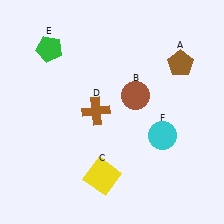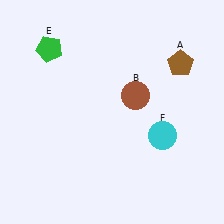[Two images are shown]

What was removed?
The yellow square (C), the brown cross (D) were removed in Image 2.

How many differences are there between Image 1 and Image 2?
There are 2 differences between the two images.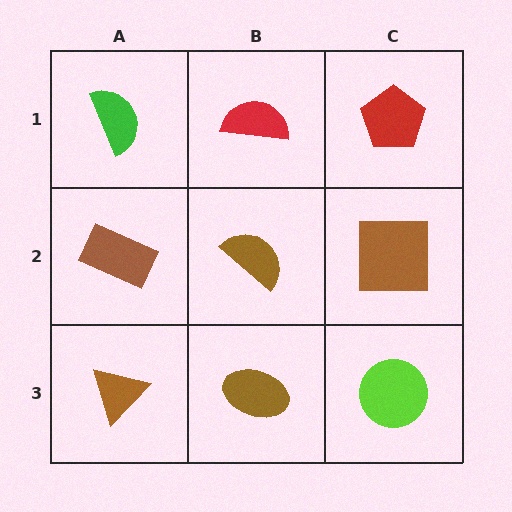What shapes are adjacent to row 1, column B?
A brown semicircle (row 2, column B), a green semicircle (row 1, column A), a red pentagon (row 1, column C).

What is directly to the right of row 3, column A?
A brown ellipse.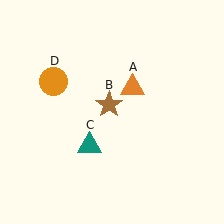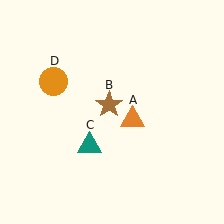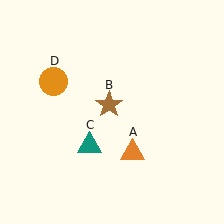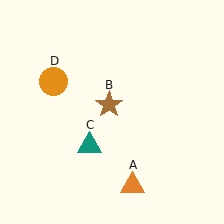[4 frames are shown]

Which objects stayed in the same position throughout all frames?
Brown star (object B) and teal triangle (object C) and orange circle (object D) remained stationary.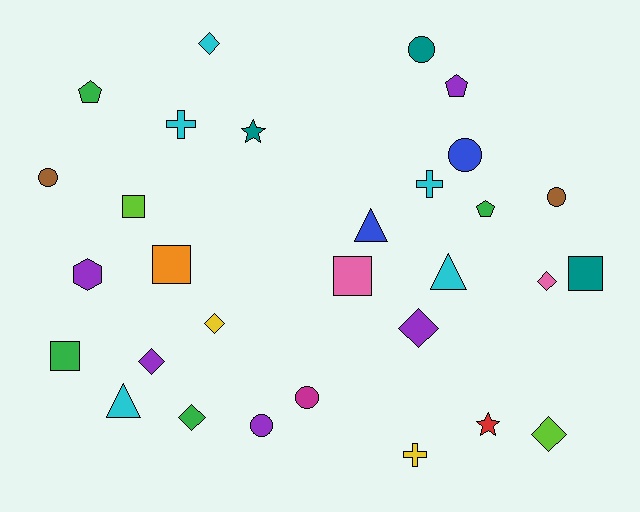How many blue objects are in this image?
There are 2 blue objects.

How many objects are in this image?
There are 30 objects.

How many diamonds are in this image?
There are 7 diamonds.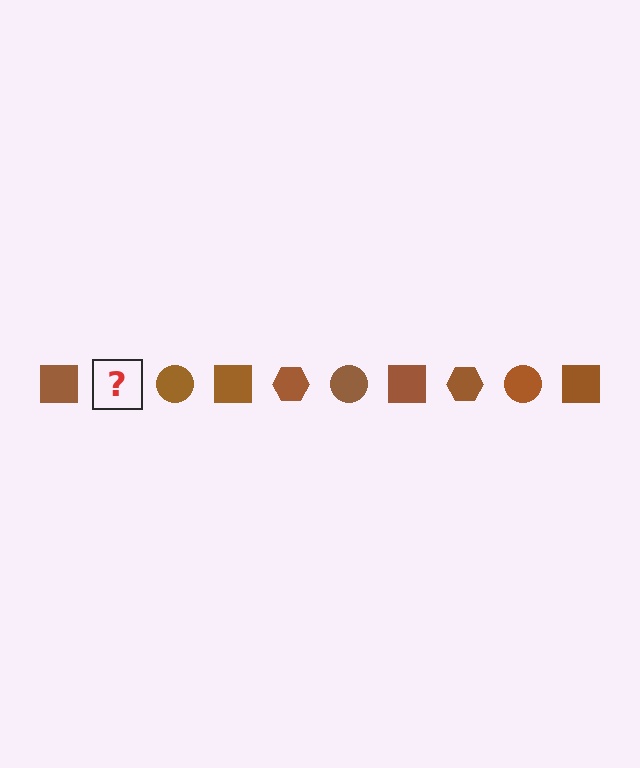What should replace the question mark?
The question mark should be replaced with a brown hexagon.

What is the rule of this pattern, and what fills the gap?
The rule is that the pattern cycles through square, hexagon, circle shapes in brown. The gap should be filled with a brown hexagon.